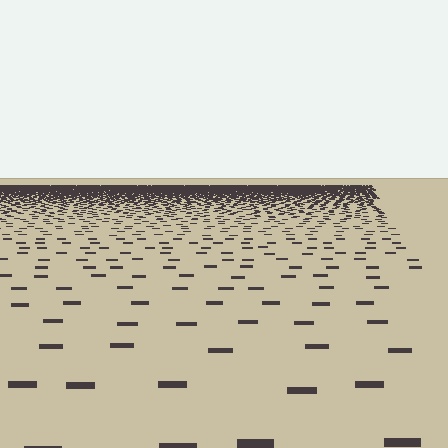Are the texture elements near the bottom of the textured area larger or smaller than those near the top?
Larger. Near the bottom, elements are closer to the viewer and appear at a bigger on-screen size.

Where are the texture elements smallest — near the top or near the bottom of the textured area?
Near the top.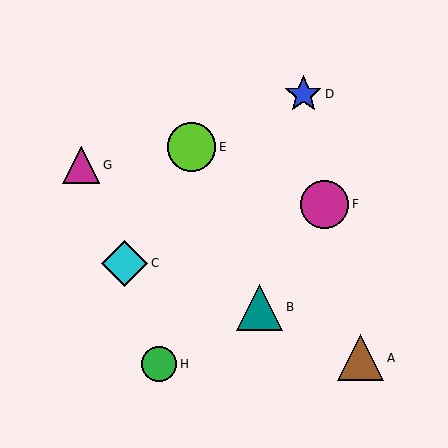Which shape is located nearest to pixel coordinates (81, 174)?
The magenta triangle (labeled G) at (81, 165) is nearest to that location.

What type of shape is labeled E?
Shape E is a lime circle.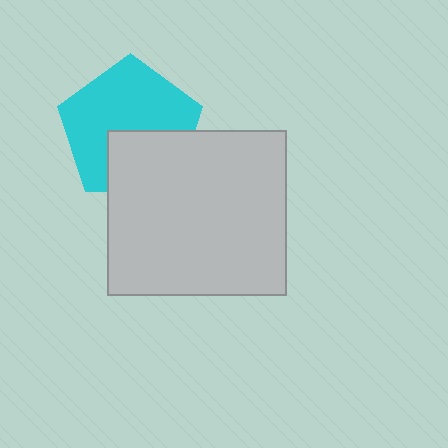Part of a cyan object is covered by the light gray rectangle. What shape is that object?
It is a pentagon.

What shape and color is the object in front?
The object in front is a light gray rectangle.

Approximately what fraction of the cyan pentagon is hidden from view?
Roughly 35% of the cyan pentagon is hidden behind the light gray rectangle.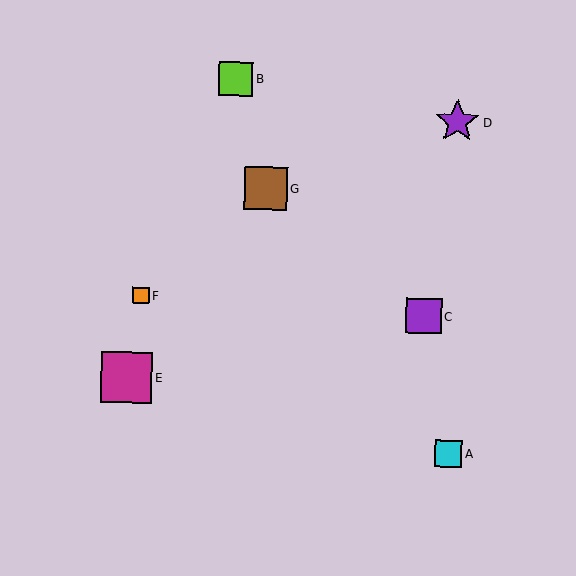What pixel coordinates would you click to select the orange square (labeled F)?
Click at (141, 296) to select the orange square F.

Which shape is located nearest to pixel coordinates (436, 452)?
The cyan square (labeled A) at (448, 454) is nearest to that location.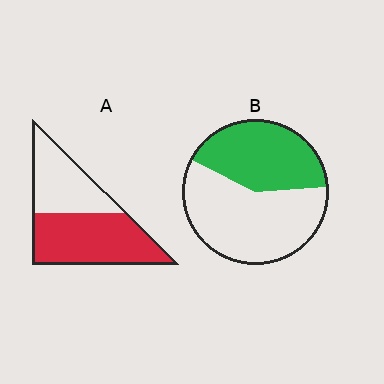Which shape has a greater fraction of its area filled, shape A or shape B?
Shape A.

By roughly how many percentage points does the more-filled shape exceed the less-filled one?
By roughly 15 percentage points (A over B).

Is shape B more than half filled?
No.